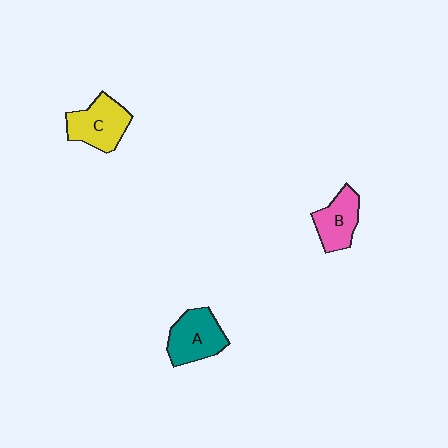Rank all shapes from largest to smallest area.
From largest to smallest: C (yellow), A (teal), B (pink).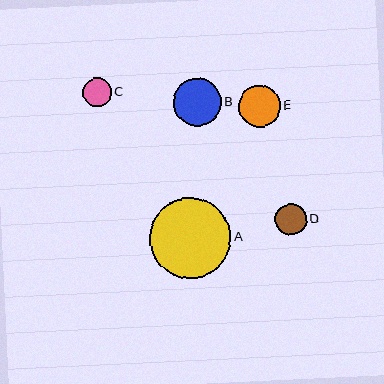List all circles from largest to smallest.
From largest to smallest: A, B, E, D, C.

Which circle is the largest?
Circle A is the largest with a size of approximately 81 pixels.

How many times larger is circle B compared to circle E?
Circle B is approximately 1.1 times the size of circle E.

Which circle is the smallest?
Circle C is the smallest with a size of approximately 29 pixels.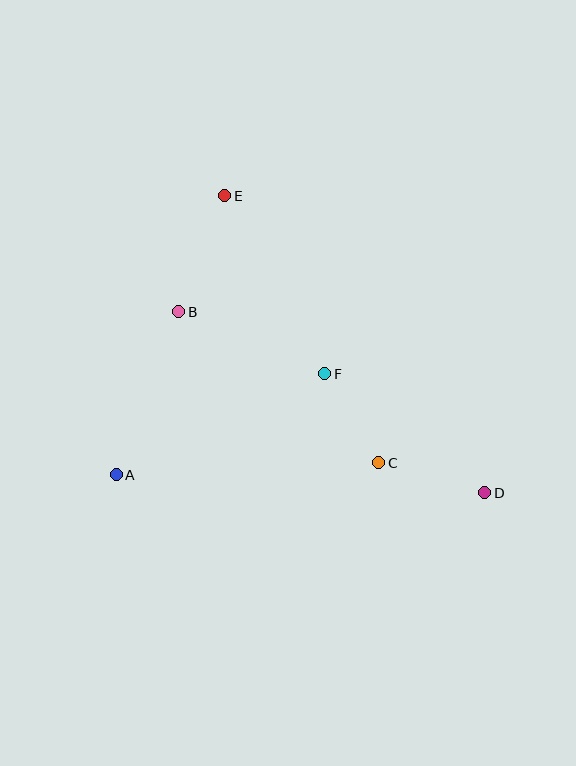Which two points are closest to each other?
Points C and F are closest to each other.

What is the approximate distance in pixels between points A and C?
The distance between A and C is approximately 263 pixels.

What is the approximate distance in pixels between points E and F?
The distance between E and F is approximately 204 pixels.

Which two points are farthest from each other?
Points D and E are farthest from each other.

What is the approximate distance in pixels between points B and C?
The distance between B and C is approximately 251 pixels.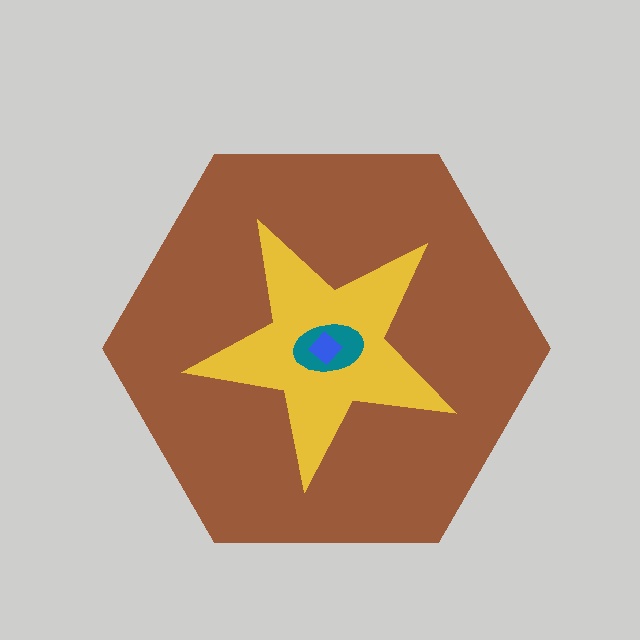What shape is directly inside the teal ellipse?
The blue diamond.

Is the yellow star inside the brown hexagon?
Yes.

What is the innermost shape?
The blue diamond.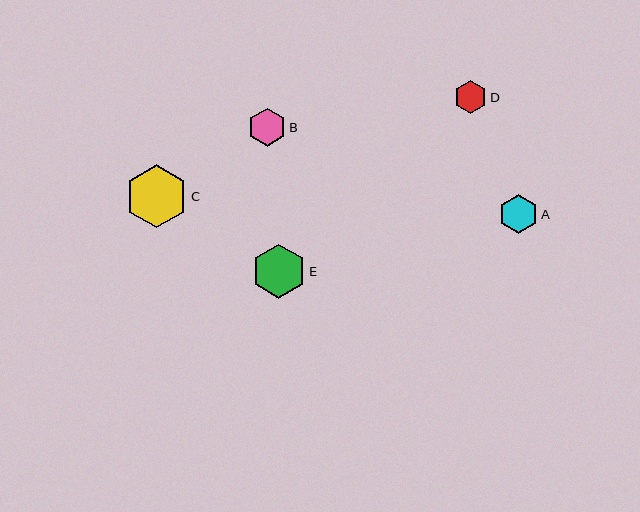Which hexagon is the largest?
Hexagon C is the largest with a size of approximately 63 pixels.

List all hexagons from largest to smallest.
From largest to smallest: C, E, A, B, D.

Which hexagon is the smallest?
Hexagon D is the smallest with a size of approximately 33 pixels.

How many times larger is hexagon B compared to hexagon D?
Hexagon B is approximately 1.1 times the size of hexagon D.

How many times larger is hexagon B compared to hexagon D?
Hexagon B is approximately 1.1 times the size of hexagon D.